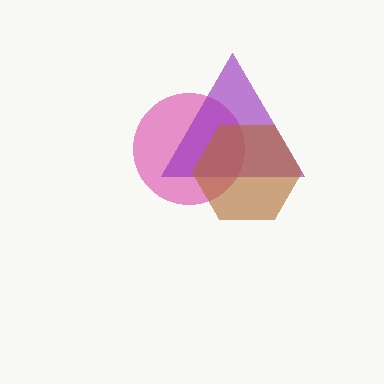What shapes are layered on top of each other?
The layered shapes are: a pink circle, a purple triangle, a brown hexagon.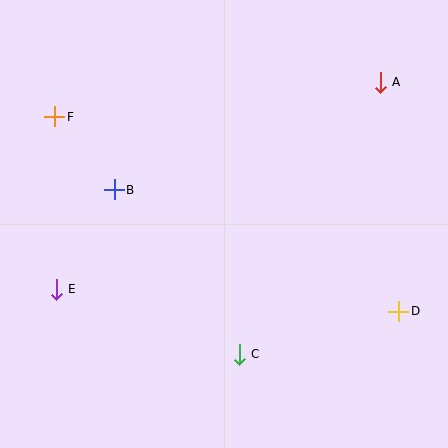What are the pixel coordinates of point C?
Point C is at (239, 354).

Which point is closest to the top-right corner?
Point A is closest to the top-right corner.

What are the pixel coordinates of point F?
Point F is at (55, 117).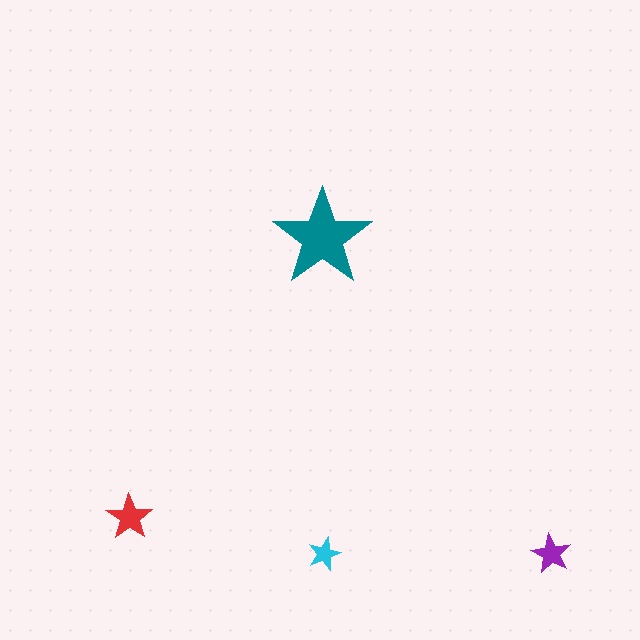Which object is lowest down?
The cyan star is bottommost.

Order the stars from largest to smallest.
the teal one, the red one, the purple one, the cyan one.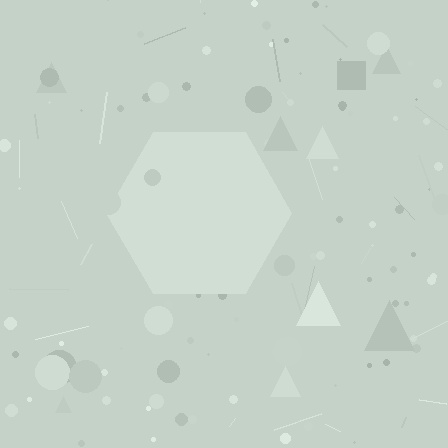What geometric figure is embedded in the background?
A hexagon is embedded in the background.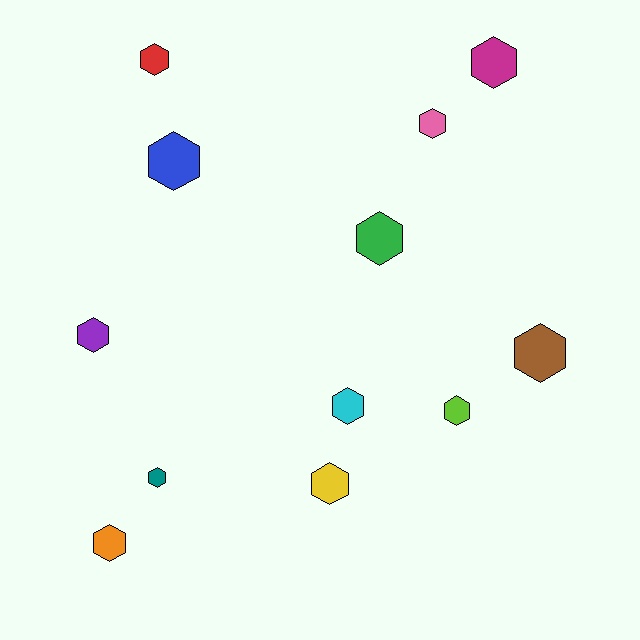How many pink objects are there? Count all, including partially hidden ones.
There is 1 pink object.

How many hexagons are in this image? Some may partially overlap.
There are 12 hexagons.